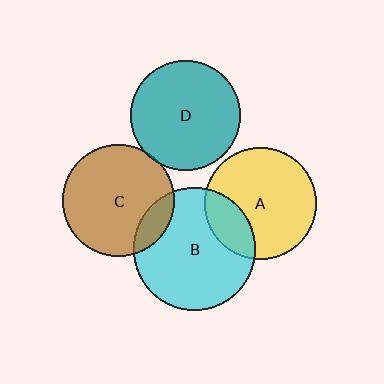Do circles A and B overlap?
Yes.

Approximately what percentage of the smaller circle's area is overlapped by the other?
Approximately 20%.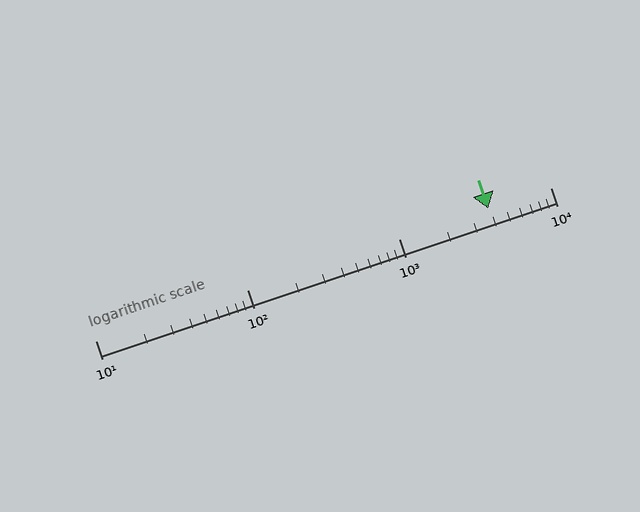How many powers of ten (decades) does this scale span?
The scale spans 3 decades, from 10 to 10000.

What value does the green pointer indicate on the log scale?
The pointer indicates approximately 3900.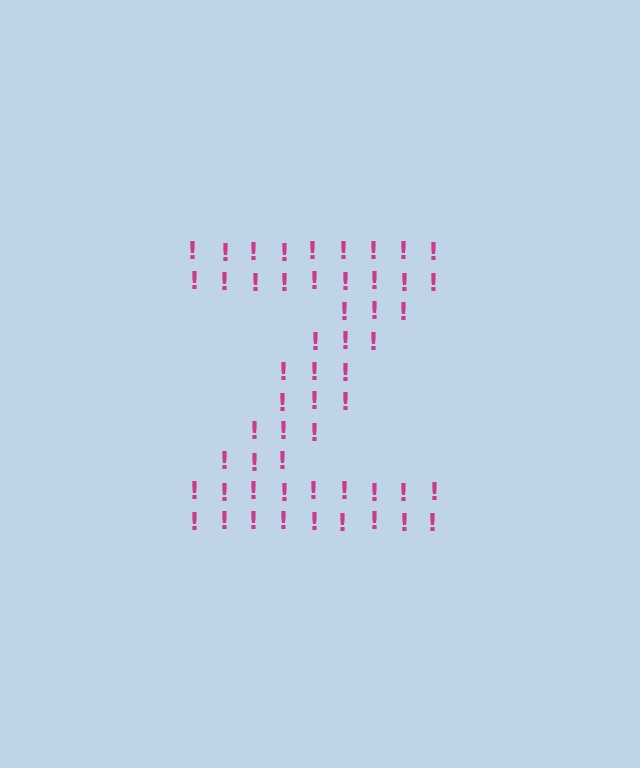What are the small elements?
The small elements are exclamation marks.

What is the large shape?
The large shape is the letter Z.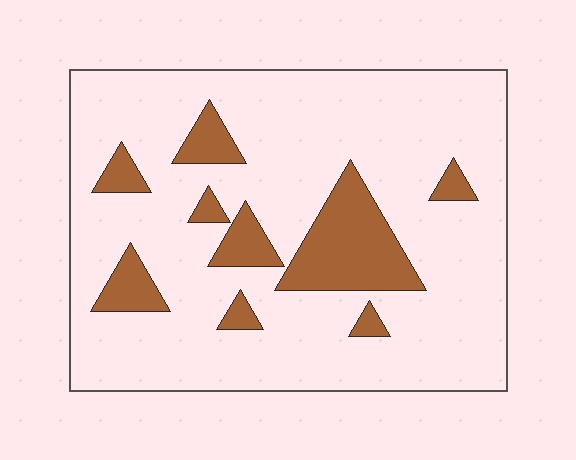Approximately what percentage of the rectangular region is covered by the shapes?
Approximately 15%.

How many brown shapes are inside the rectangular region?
9.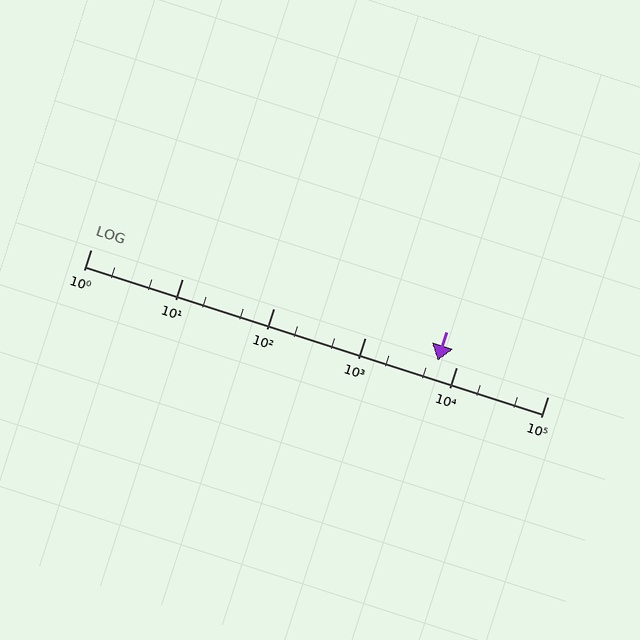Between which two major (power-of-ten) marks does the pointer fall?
The pointer is between 1000 and 10000.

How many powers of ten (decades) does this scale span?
The scale spans 5 decades, from 1 to 100000.